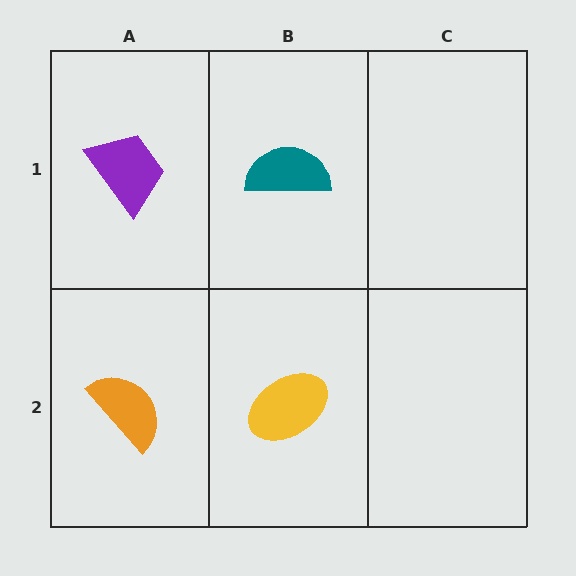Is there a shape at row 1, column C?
No, that cell is empty.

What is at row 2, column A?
An orange semicircle.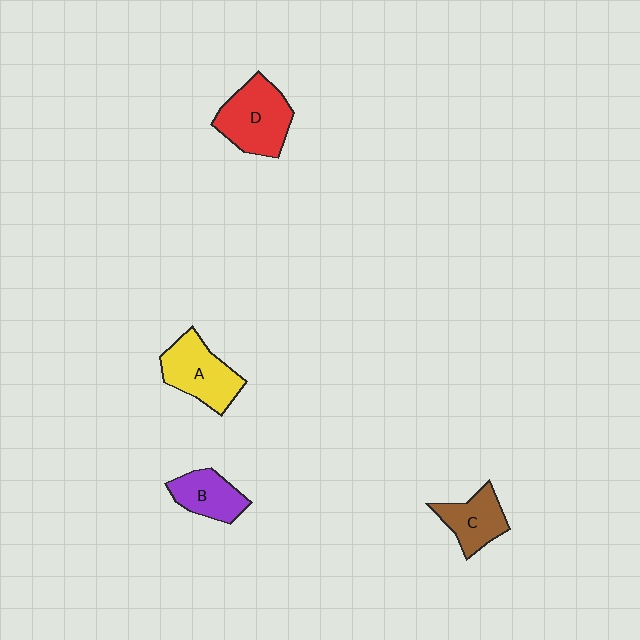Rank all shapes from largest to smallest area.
From largest to smallest: D (red), A (yellow), C (brown), B (purple).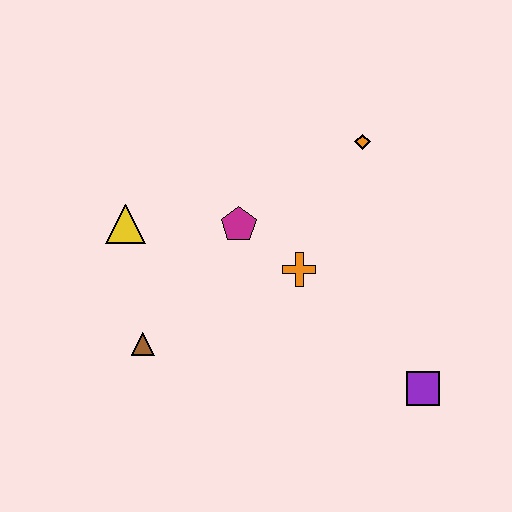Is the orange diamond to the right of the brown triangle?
Yes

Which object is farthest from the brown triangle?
The orange diamond is farthest from the brown triangle.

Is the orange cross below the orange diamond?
Yes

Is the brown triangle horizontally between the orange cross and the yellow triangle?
Yes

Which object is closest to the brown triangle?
The yellow triangle is closest to the brown triangle.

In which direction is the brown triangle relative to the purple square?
The brown triangle is to the left of the purple square.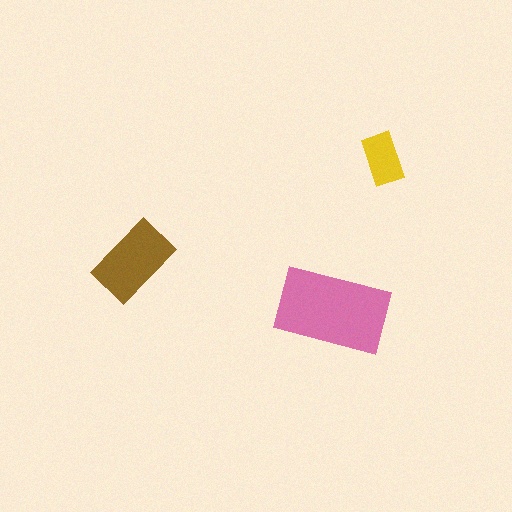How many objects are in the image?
There are 3 objects in the image.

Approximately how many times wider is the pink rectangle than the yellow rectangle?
About 2 times wider.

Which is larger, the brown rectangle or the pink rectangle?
The pink one.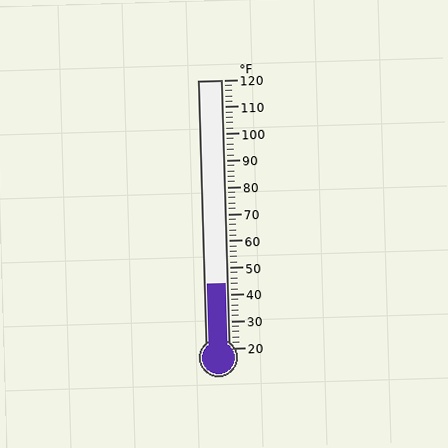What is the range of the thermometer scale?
The thermometer scale ranges from 20°F to 120°F.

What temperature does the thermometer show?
The thermometer shows approximately 44°F.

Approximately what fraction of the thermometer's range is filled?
The thermometer is filled to approximately 25% of its range.